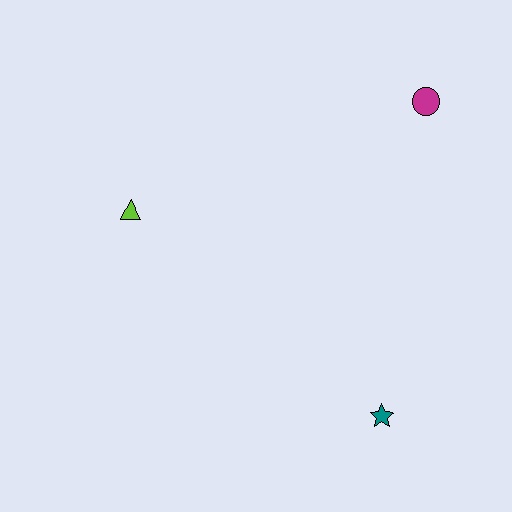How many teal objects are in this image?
There is 1 teal object.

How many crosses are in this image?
There are no crosses.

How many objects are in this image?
There are 3 objects.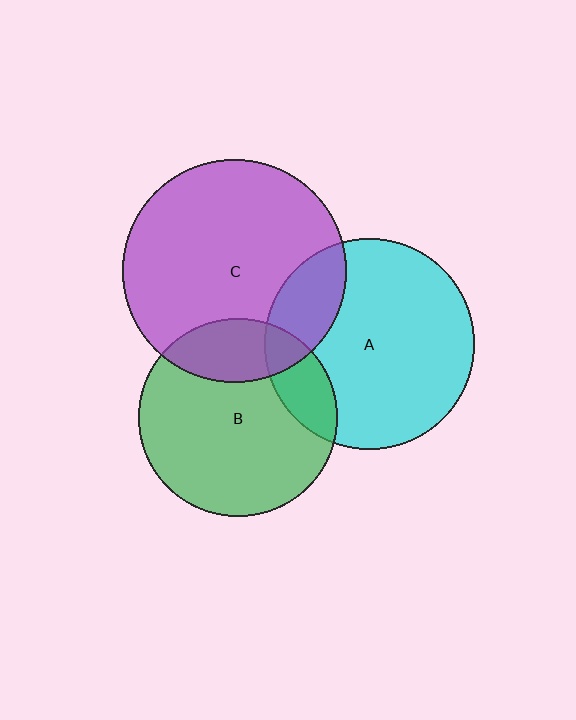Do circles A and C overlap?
Yes.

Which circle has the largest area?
Circle C (purple).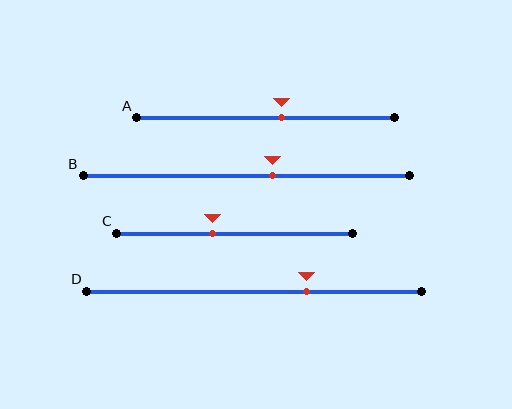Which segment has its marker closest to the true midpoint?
Segment A has its marker closest to the true midpoint.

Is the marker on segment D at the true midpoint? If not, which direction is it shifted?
No, the marker on segment D is shifted to the right by about 16% of the segment length.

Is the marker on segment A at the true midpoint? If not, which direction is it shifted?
No, the marker on segment A is shifted to the right by about 6% of the segment length.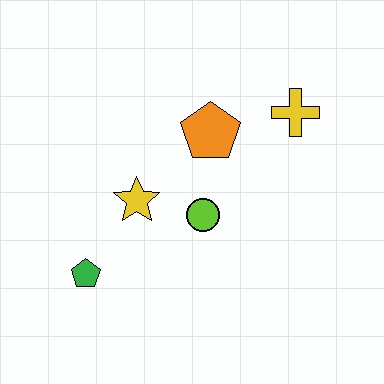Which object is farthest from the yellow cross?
The green pentagon is farthest from the yellow cross.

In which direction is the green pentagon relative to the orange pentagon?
The green pentagon is below the orange pentagon.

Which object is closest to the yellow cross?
The orange pentagon is closest to the yellow cross.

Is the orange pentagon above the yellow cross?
No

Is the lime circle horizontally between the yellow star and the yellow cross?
Yes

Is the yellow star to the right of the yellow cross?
No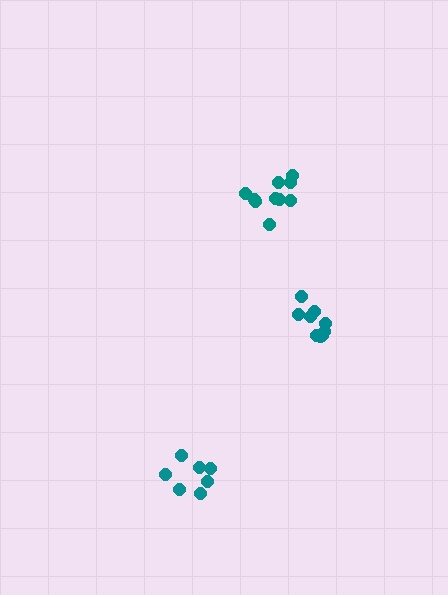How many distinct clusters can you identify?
There are 3 distinct clusters.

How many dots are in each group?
Group 1: 9 dots, Group 2: 7 dots, Group 3: 10 dots (26 total).